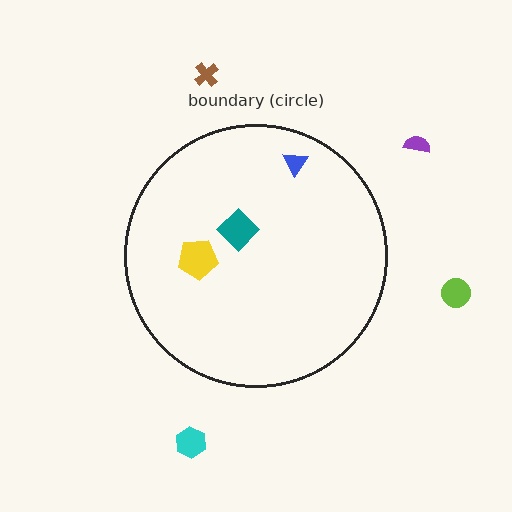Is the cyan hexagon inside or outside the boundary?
Outside.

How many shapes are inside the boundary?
3 inside, 4 outside.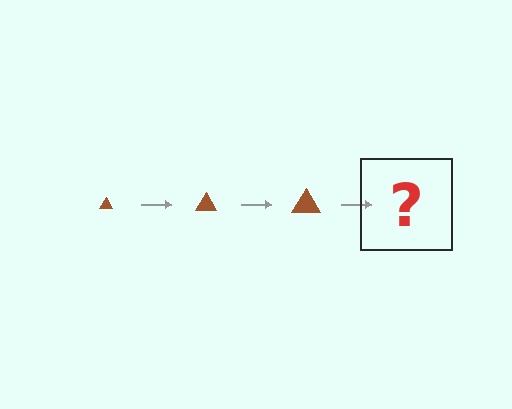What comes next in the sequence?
The next element should be a brown triangle, larger than the previous one.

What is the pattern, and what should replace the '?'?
The pattern is that the triangle gets progressively larger each step. The '?' should be a brown triangle, larger than the previous one.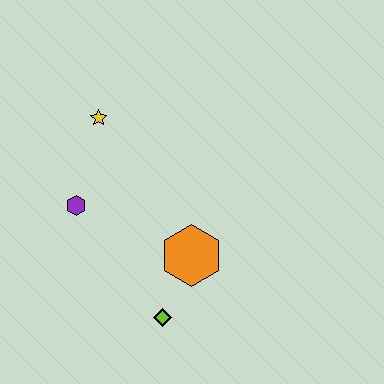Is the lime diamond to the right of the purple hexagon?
Yes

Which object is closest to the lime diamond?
The orange hexagon is closest to the lime diamond.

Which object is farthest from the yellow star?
The lime diamond is farthest from the yellow star.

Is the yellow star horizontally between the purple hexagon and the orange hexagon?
Yes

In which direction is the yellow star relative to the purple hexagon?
The yellow star is above the purple hexagon.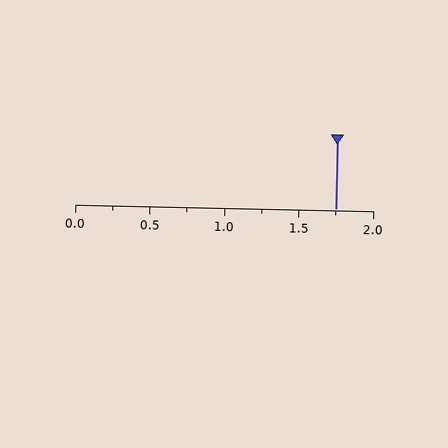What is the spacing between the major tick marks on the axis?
The major ticks are spaced 0.5 apart.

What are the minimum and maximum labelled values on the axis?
The axis runs from 0.0 to 2.0.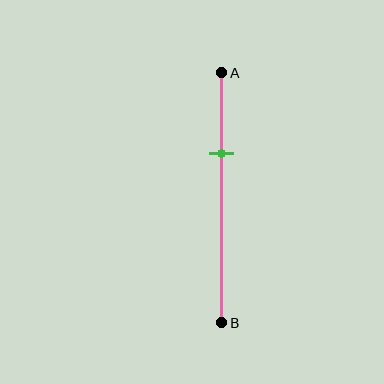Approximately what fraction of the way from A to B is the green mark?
The green mark is approximately 30% of the way from A to B.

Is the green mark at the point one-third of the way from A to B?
Yes, the mark is approximately at the one-third point.